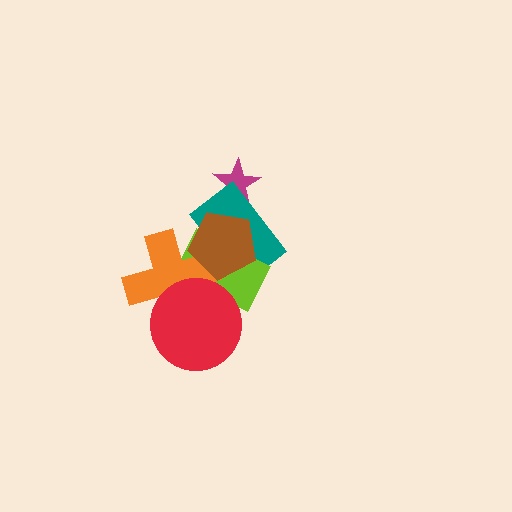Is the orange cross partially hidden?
Yes, it is partially covered by another shape.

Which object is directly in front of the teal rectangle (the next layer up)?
The lime rectangle is directly in front of the teal rectangle.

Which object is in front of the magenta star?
The teal rectangle is in front of the magenta star.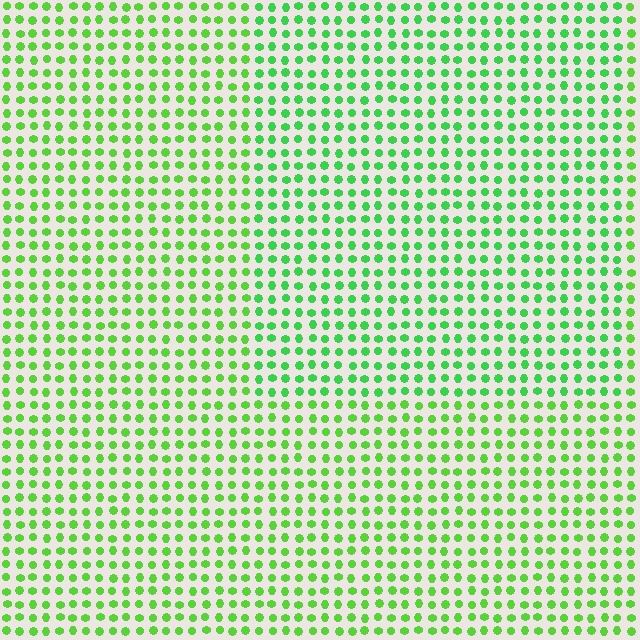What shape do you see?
I see a rectangle.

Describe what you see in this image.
The image is filled with small lime elements in a uniform arrangement. A rectangle-shaped region is visible where the elements are tinted to a slightly different hue, forming a subtle color boundary.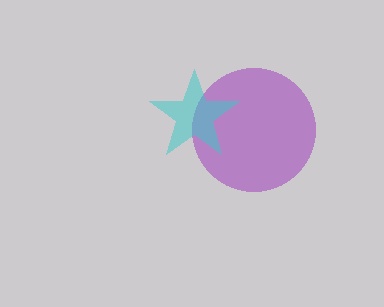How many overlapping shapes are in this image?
There are 2 overlapping shapes in the image.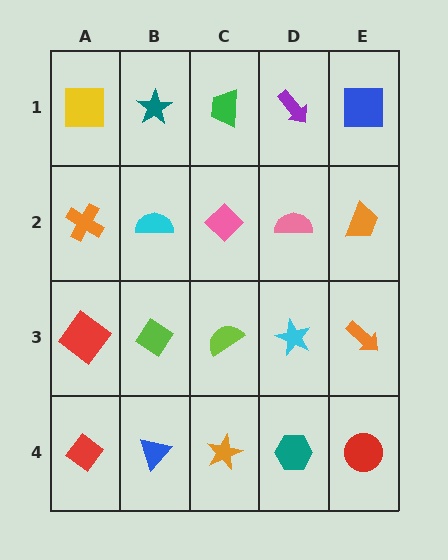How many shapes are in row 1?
5 shapes.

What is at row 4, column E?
A red circle.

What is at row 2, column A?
An orange cross.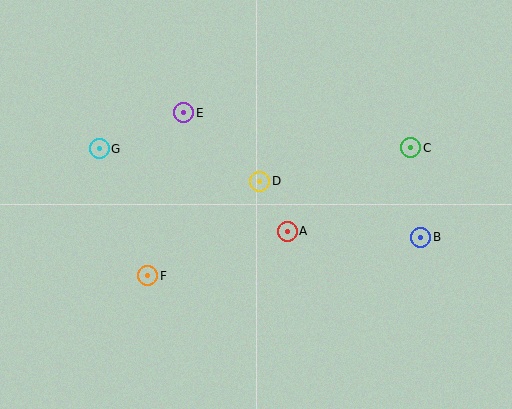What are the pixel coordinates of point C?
Point C is at (411, 148).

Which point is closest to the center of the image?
Point D at (260, 181) is closest to the center.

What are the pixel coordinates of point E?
Point E is at (184, 113).